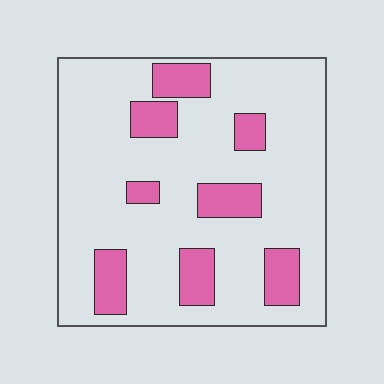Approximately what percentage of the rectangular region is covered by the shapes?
Approximately 20%.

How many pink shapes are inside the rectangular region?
8.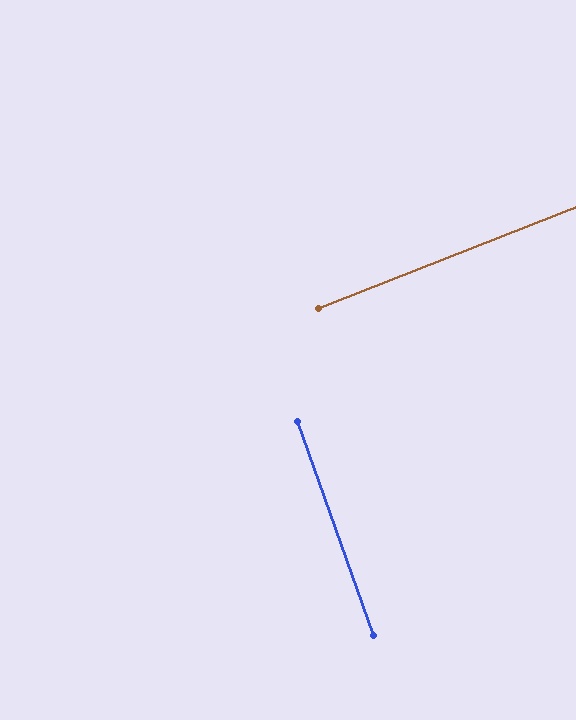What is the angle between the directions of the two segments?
Approximately 88 degrees.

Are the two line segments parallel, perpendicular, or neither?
Perpendicular — they meet at approximately 88°.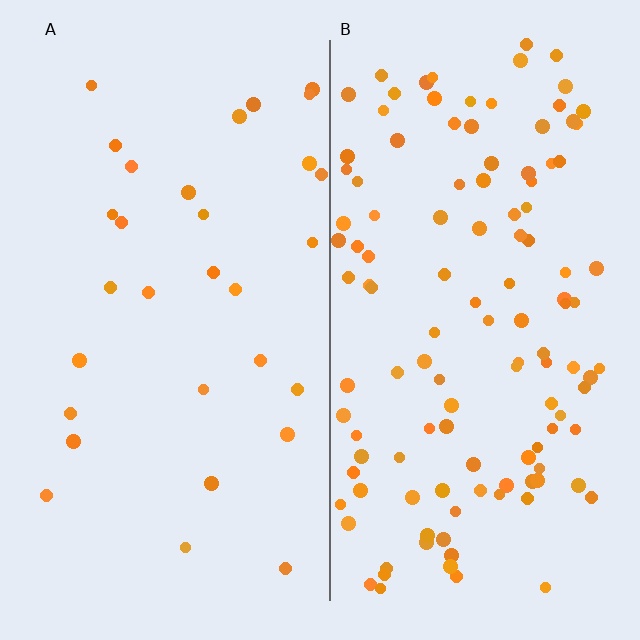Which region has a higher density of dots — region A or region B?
B (the right).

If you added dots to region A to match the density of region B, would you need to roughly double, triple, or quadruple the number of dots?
Approximately quadruple.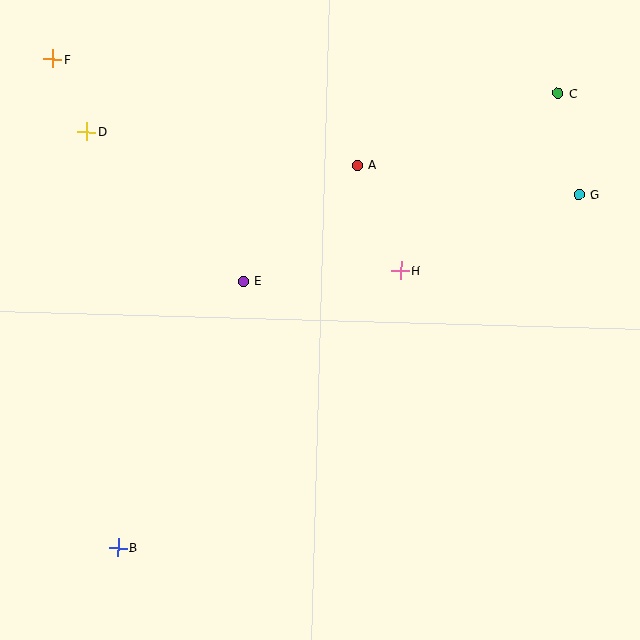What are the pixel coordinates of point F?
Point F is at (53, 59).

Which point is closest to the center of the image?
Point E at (243, 281) is closest to the center.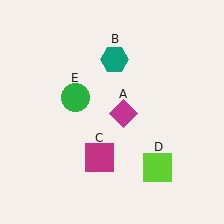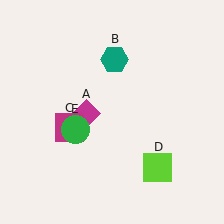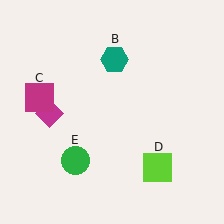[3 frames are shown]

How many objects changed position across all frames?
3 objects changed position: magenta diamond (object A), magenta square (object C), green circle (object E).